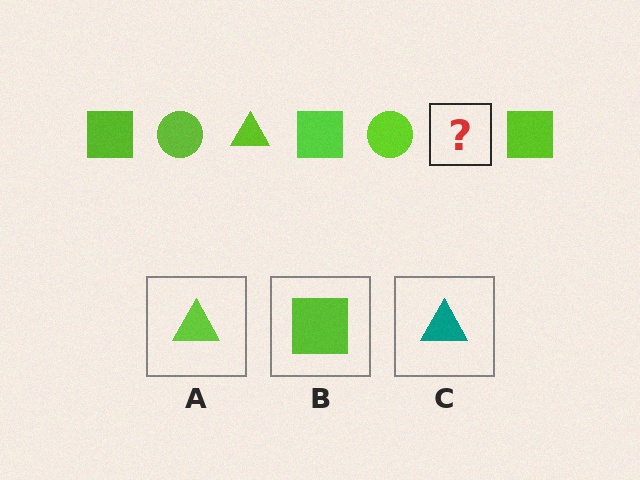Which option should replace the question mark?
Option A.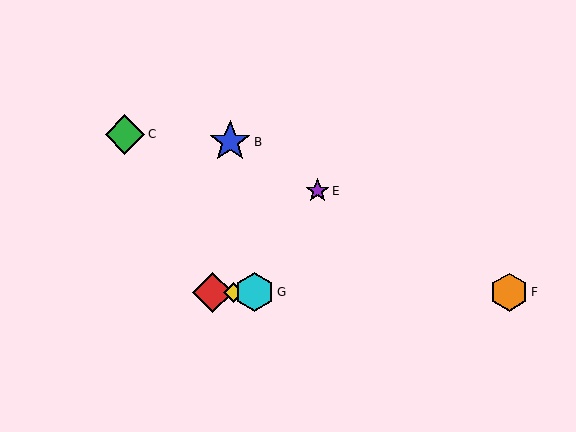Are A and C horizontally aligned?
No, A is at y≈292 and C is at y≈134.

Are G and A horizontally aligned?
Yes, both are at y≈292.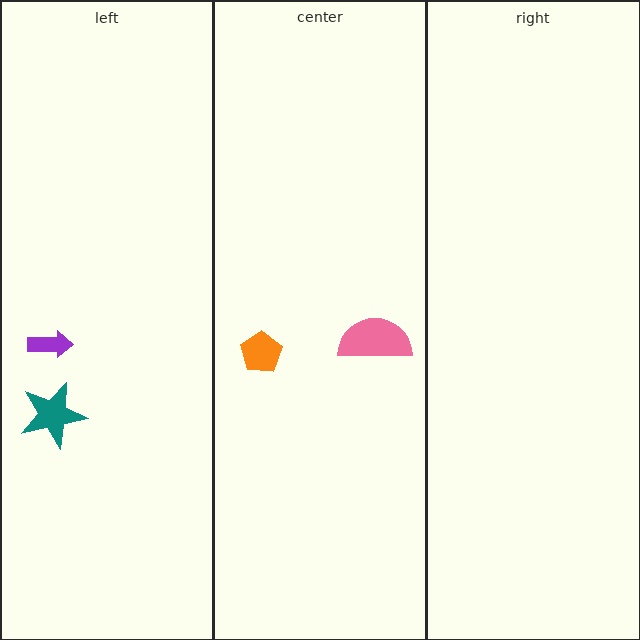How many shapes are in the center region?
2.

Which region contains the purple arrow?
The left region.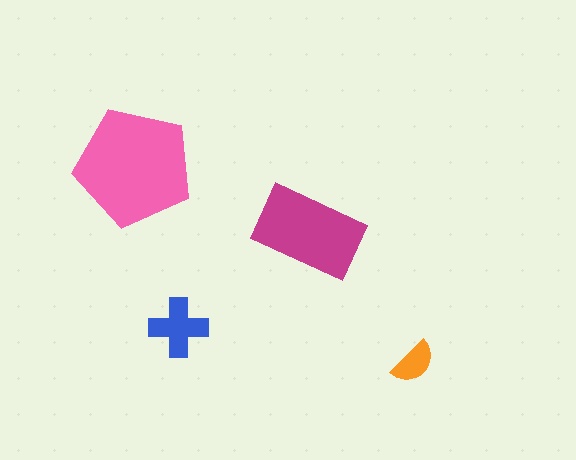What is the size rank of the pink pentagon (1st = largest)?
1st.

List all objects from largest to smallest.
The pink pentagon, the magenta rectangle, the blue cross, the orange semicircle.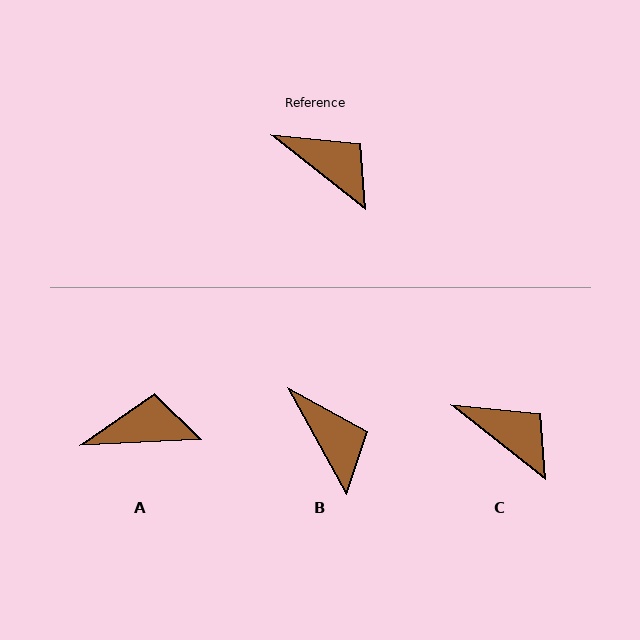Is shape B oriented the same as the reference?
No, it is off by about 23 degrees.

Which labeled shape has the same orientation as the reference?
C.